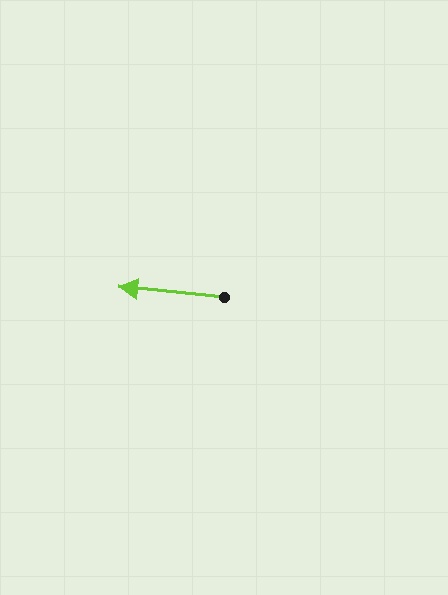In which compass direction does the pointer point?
West.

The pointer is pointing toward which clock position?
Roughly 9 o'clock.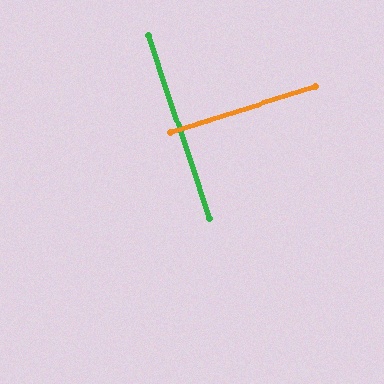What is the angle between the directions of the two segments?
Approximately 89 degrees.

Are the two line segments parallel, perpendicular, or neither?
Perpendicular — they meet at approximately 89°.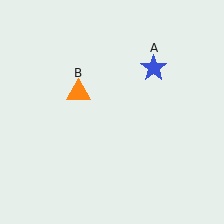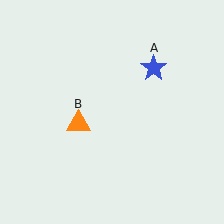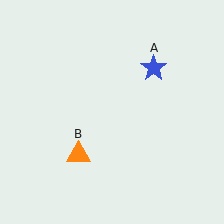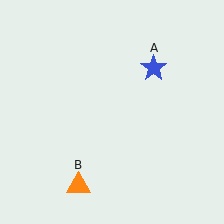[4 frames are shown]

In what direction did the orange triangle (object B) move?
The orange triangle (object B) moved down.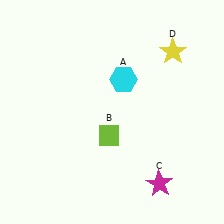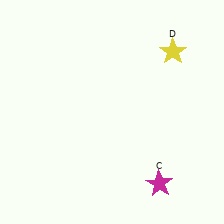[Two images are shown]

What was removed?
The lime diamond (B), the cyan hexagon (A) were removed in Image 2.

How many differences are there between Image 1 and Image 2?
There are 2 differences between the two images.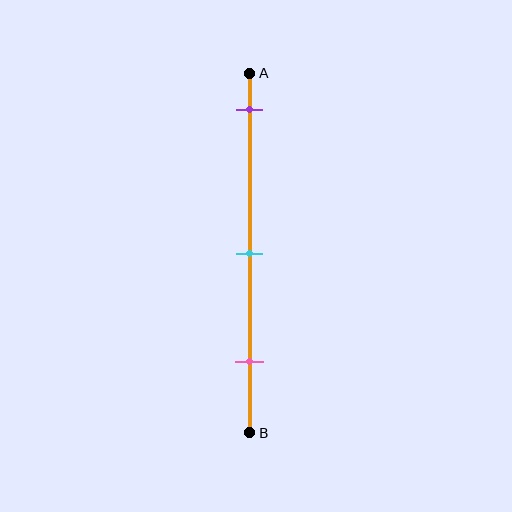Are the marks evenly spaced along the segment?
Yes, the marks are approximately evenly spaced.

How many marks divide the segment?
There are 3 marks dividing the segment.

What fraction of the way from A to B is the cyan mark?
The cyan mark is approximately 50% (0.5) of the way from A to B.